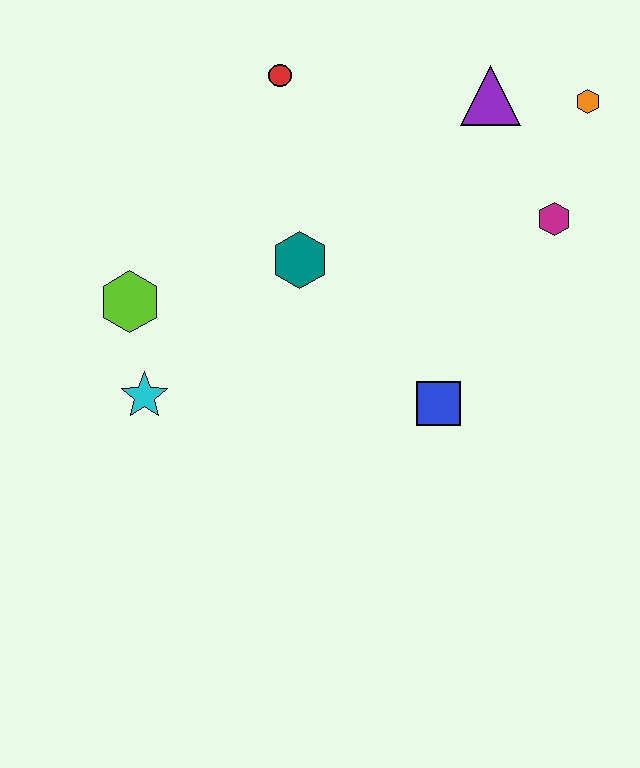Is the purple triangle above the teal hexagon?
Yes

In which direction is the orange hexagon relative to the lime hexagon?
The orange hexagon is to the right of the lime hexagon.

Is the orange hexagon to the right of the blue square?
Yes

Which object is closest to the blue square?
The teal hexagon is closest to the blue square.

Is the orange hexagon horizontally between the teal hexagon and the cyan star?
No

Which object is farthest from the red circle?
The blue square is farthest from the red circle.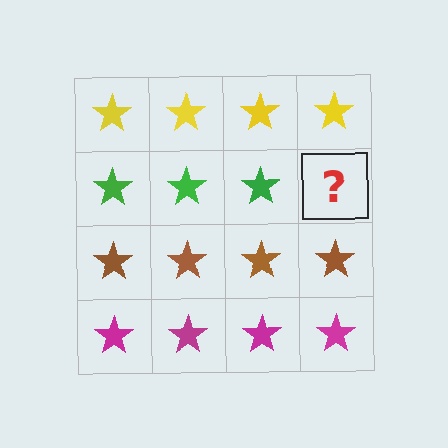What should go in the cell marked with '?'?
The missing cell should contain a green star.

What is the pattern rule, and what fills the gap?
The rule is that each row has a consistent color. The gap should be filled with a green star.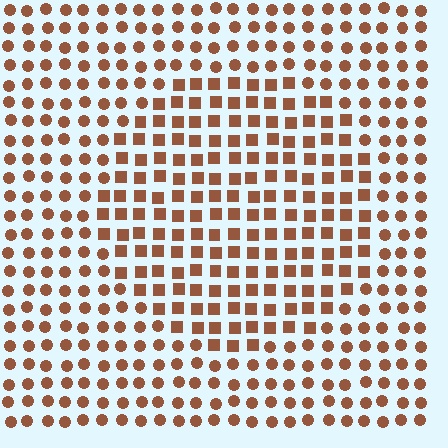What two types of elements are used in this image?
The image uses squares inside the circle region and circles outside it.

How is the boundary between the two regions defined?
The boundary is defined by a change in element shape: squares inside vs. circles outside. All elements share the same color and spacing.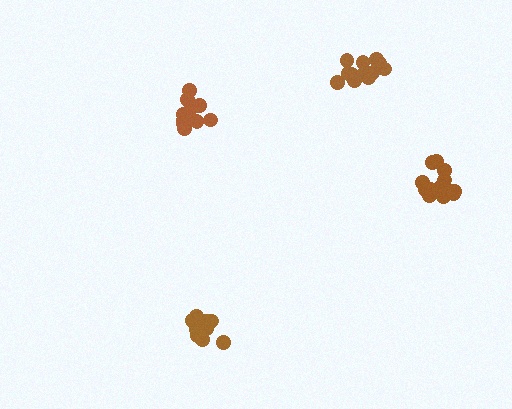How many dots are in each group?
Group 1: 13 dots, Group 2: 13 dots, Group 3: 11 dots, Group 4: 11 dots (48 total).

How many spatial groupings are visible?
There are 4 spatial groupings.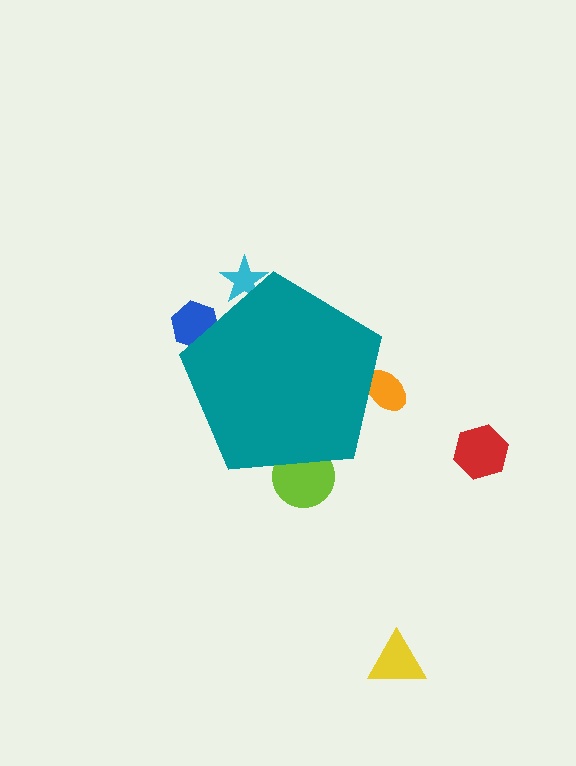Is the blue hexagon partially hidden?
Yes, the blue hexagon is partially hidden behind the teal pentagon.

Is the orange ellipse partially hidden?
Yes, the orange ellipse is partially hidden behind the teal pentagon.